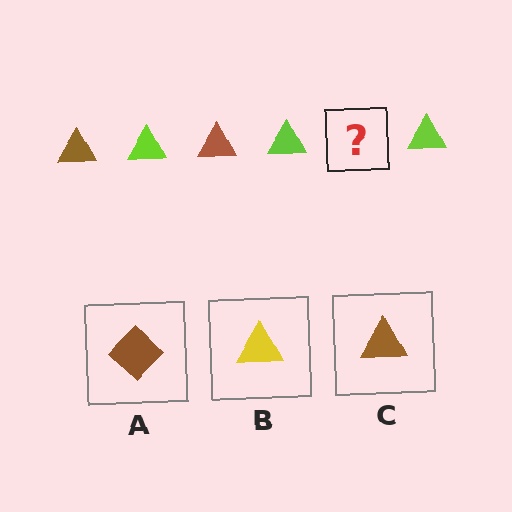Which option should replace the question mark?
Option C.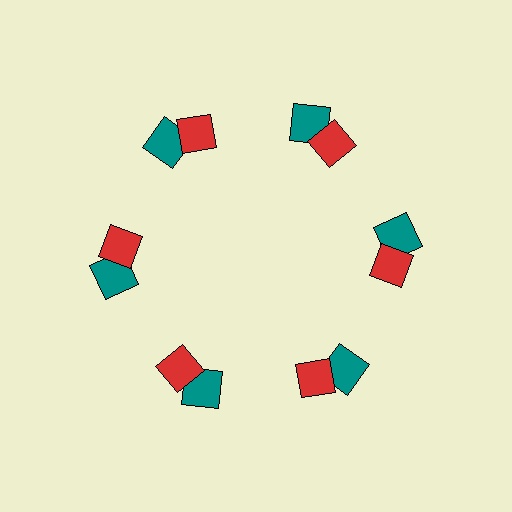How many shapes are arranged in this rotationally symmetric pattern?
There are 12 shapes, arranged in 6 groups of 2.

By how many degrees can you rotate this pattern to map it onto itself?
The pattern maps onto itself every 60 degrees of rotation.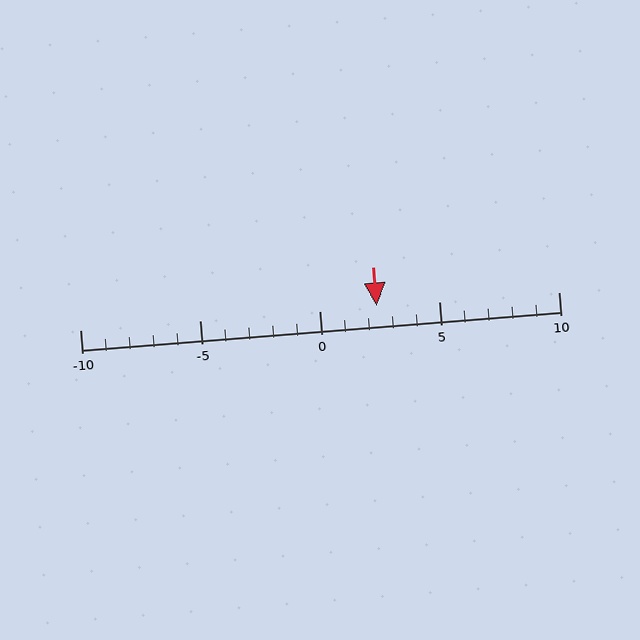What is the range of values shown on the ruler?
The ruler shows values from -10 to 10.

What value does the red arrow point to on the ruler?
The red arrow points to approximately 2.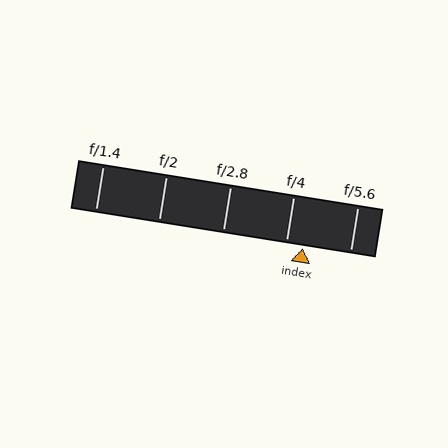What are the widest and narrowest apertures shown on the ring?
The widest aperture shown is f/1.4 and the narrowest is f/5.6.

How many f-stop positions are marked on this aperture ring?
There are 5 f-stop positions marked.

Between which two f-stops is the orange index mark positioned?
The index mark is between f/4 and f/5.6.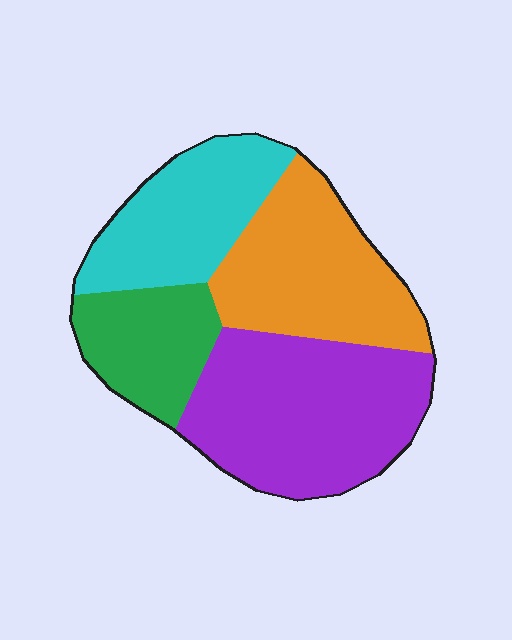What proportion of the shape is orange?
Orange covers 27% of the shape.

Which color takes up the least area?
Green, at roughly 15%.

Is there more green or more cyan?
Cyan.